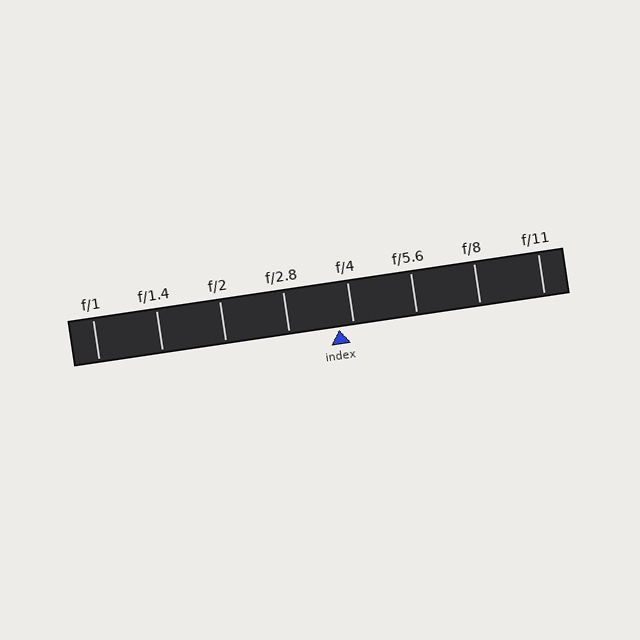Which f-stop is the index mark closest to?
The index mark is closest to f/4.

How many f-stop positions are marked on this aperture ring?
There are 8 f-stop positions marked.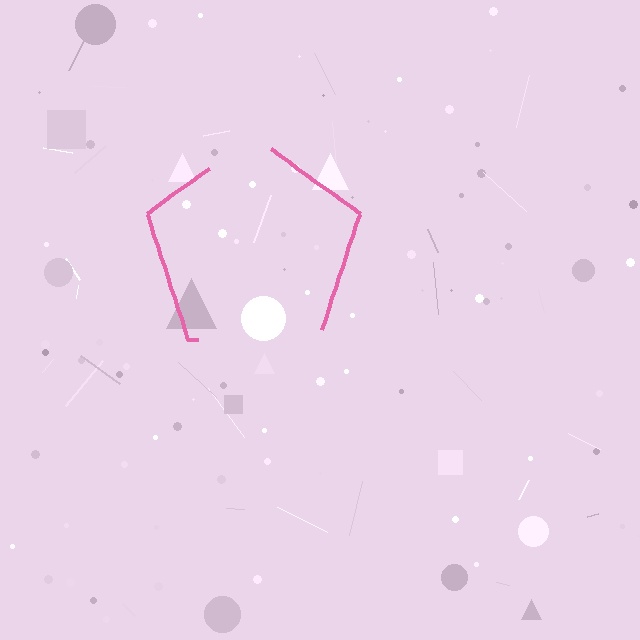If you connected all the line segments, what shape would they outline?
They would outline a pentagon.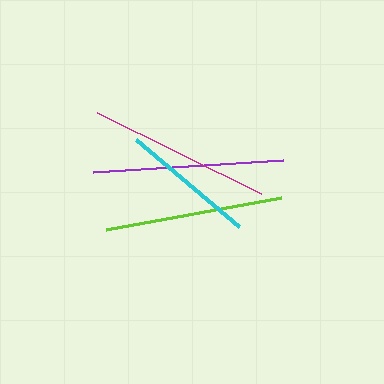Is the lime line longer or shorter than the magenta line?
The magenta line is longer than the lime line.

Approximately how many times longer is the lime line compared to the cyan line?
The lime line is approximately 1.3 times the length of the cyan line.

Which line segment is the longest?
The purple line is the longest at approximately 191 pixels.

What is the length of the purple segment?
The purple segment is approximately 191 pixels long.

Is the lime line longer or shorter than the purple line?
The purple line is longer than the lime line.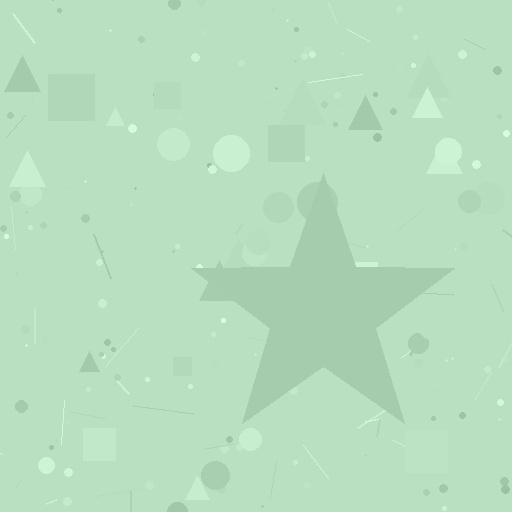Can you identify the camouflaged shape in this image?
The camouflaged shape is a star.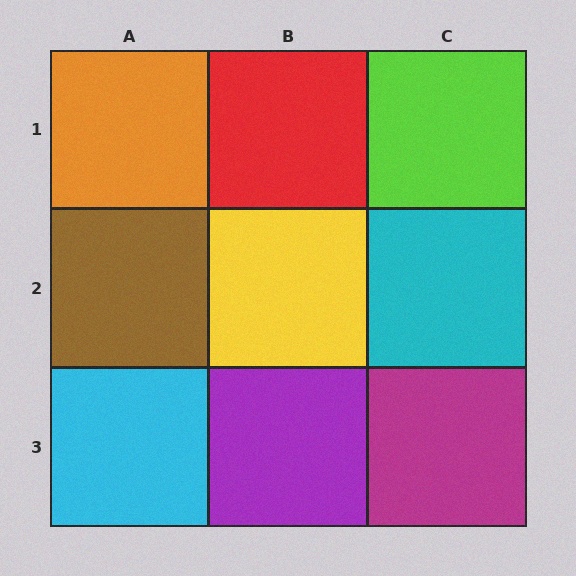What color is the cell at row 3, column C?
Magenta.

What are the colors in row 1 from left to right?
Orange, red, lime.